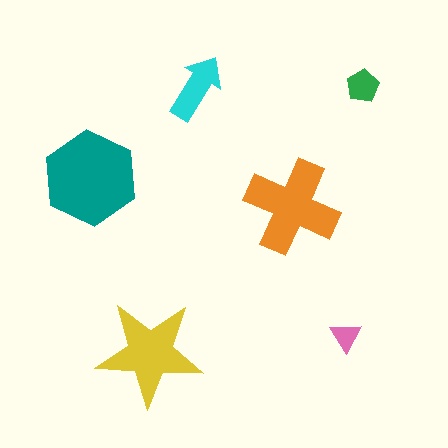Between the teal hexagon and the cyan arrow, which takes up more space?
The teal hexagon.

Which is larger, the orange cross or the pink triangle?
The orange cross.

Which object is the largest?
The teal hexagon.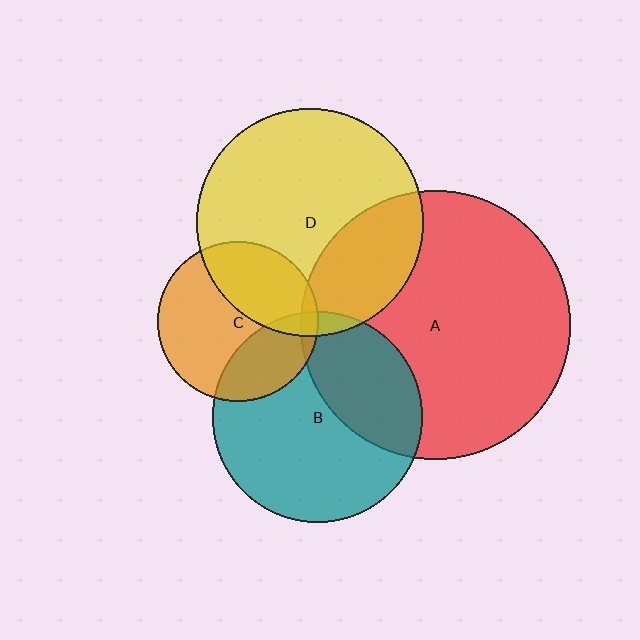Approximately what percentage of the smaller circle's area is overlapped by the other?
Approximately 35%.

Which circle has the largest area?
Circle A (red).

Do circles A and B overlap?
Yes.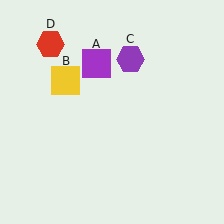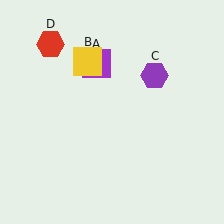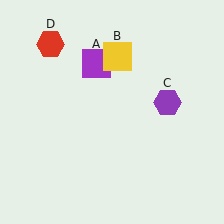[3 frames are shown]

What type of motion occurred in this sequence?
The yellow square (object B), purple hexagon (object C) rotated clockwise around the center of the scene.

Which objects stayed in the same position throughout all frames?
Purple square (object A) and red hexagon (object D) remained stationary.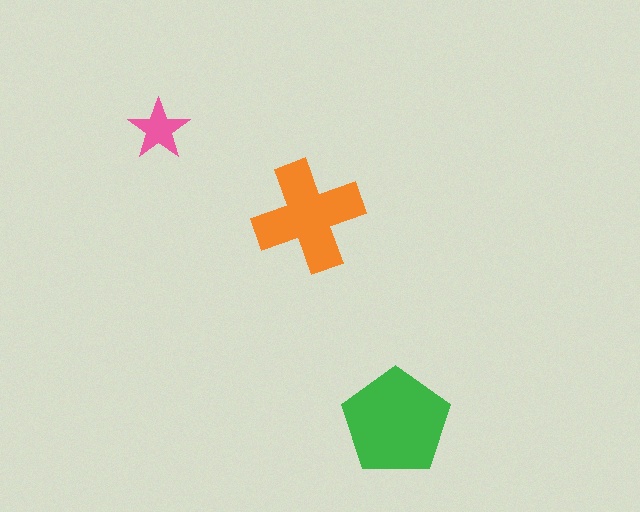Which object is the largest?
The green pentagon.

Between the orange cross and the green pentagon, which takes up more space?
The green pentagon.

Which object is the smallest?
The pink star.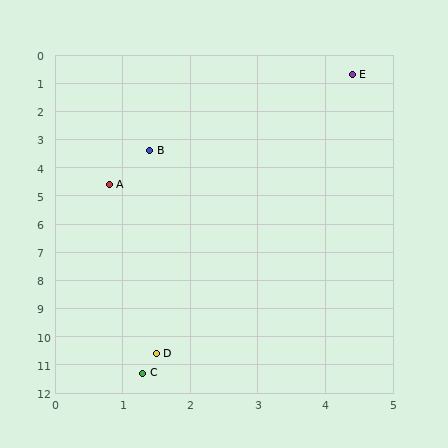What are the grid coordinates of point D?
Point D is at approximately (1.5, 10.6).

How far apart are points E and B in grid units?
Points E and B are about 4.0 grid units apart.